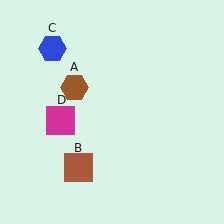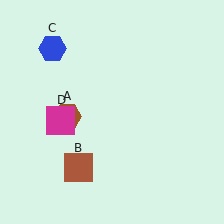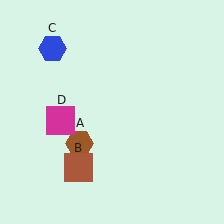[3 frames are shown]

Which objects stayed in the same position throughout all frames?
Brown square (object B) and blue hexagon (object C) and magenta square (object D) remained stationary.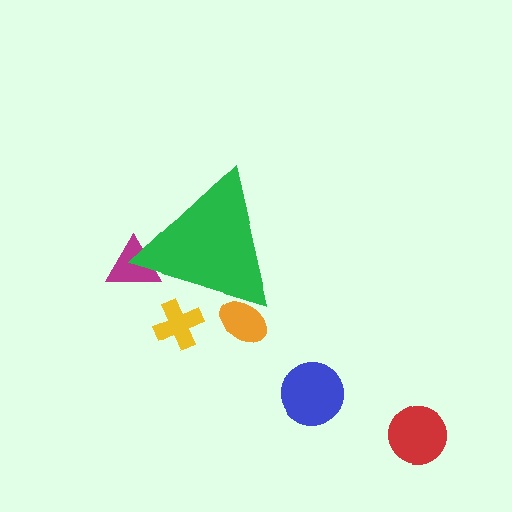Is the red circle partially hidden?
No, the red circle is fully visible.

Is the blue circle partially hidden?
No, the blue circle is fully visible.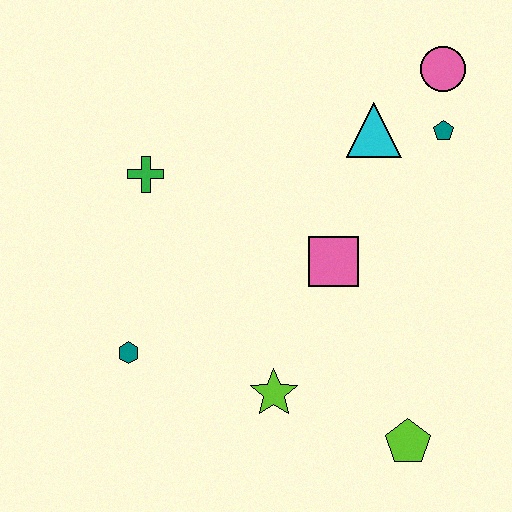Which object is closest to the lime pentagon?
The lime star is closest to the lime pentagon.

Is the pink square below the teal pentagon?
Yes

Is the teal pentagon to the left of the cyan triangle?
No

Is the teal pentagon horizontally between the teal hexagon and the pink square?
No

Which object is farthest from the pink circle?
The teal hexagon is farthest from the pink circle.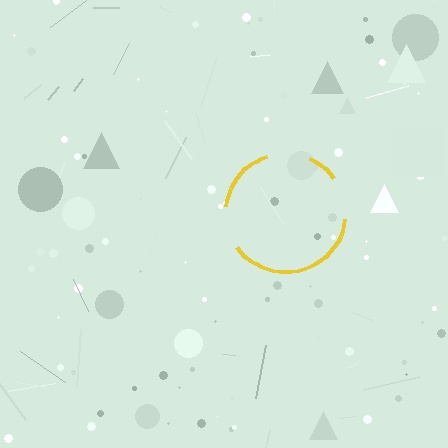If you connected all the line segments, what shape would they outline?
They would outline a circle.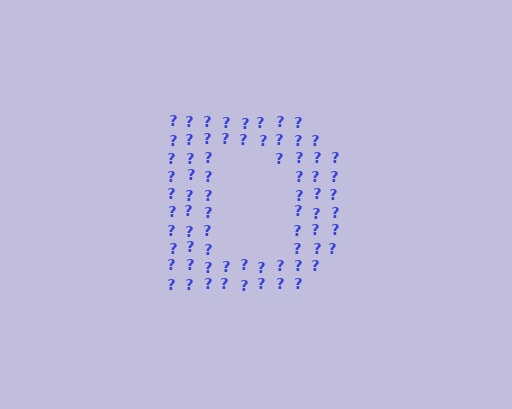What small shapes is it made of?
It is made of small question marks.